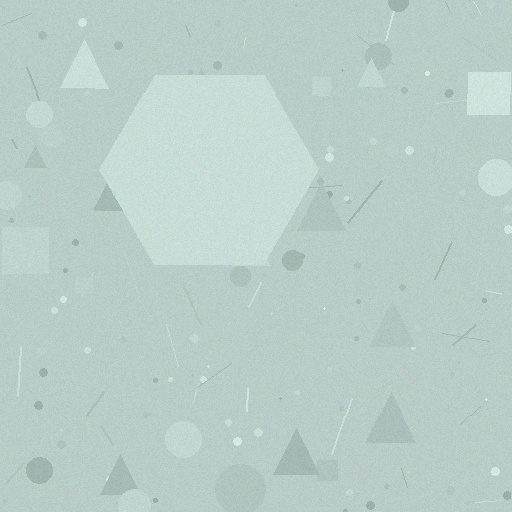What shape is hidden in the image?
A hexagon is hidden in the image.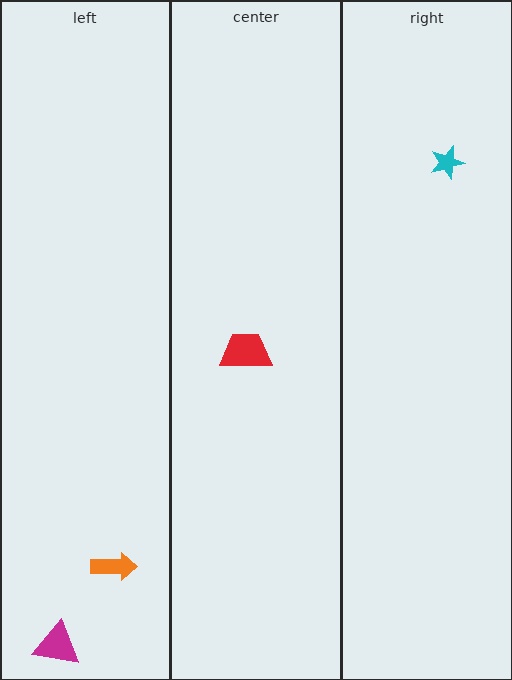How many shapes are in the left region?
2.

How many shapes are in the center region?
1.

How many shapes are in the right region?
1.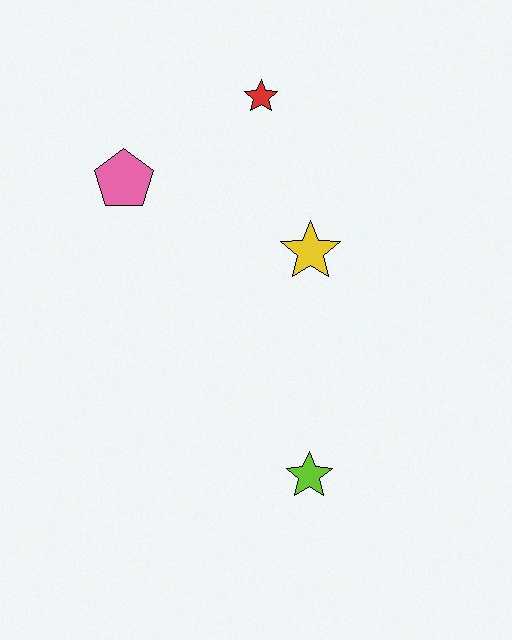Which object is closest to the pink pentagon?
The red star is closest to the pink pentagon.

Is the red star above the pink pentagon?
Yes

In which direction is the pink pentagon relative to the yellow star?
The pink pentagon is to the left of the yellow star.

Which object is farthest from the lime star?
The red star is farthest from the lime star.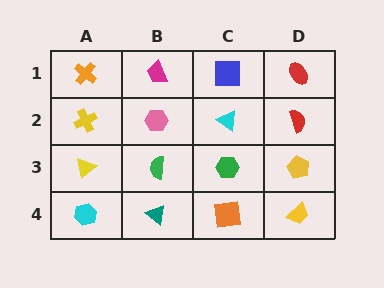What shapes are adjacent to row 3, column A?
A yellow cross (row 2, column A), a cyan hexagon (row 4, column A), a green semicircle (row 3, column B).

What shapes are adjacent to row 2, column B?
A magenta trapezoid (row 1, column B), a green semicircle (row 3, column B), a yellow cross (row 2, column A), a cyan triangle (row 2, column C).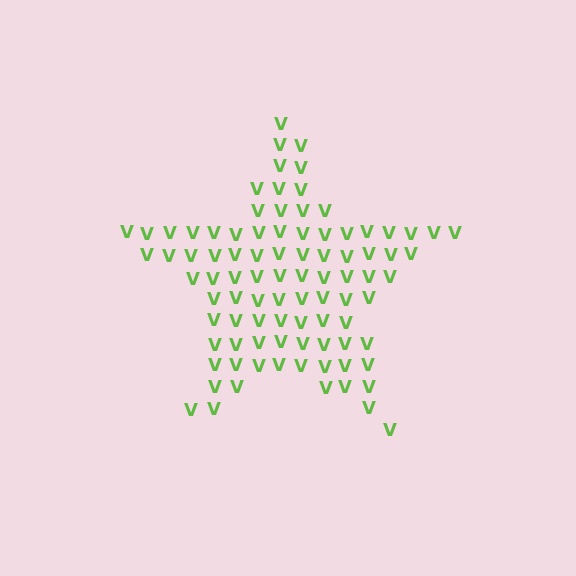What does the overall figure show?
The overall figure shows a star.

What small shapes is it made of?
It is made of small letter V's.